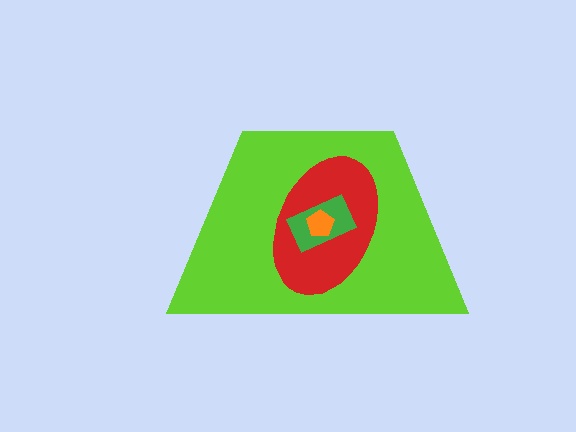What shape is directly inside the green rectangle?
The orange pentagon.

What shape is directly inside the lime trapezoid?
The red ellipse.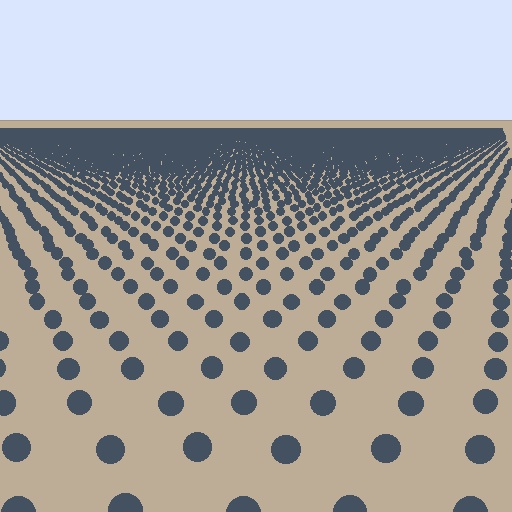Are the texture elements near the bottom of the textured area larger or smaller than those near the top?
Larger. Near the bottom, elements are closer to the viewer and appear at a bigger on-screen size.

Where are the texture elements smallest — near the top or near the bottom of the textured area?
Near the top.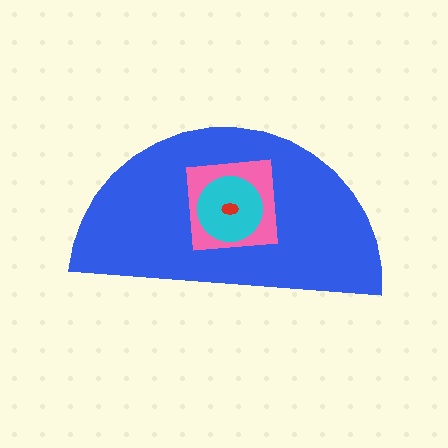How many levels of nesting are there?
4.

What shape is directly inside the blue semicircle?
The pink square.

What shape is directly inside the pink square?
The cyan circle.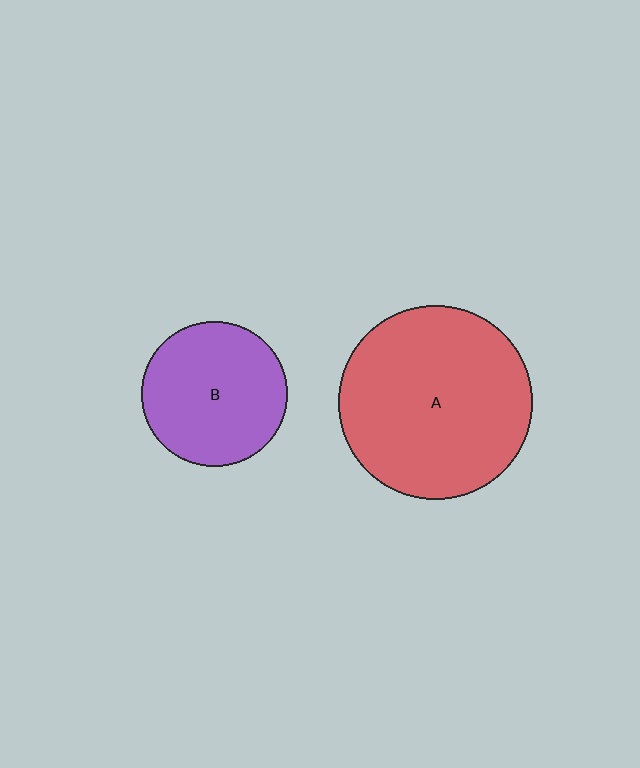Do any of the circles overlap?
No, none of the circles overlap.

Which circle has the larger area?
Circle A (red).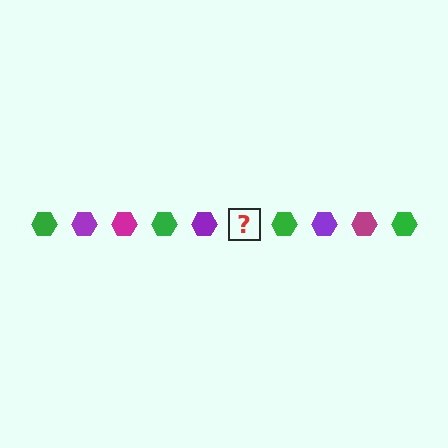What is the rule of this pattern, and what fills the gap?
The rule is that the pattern cycles through green, purple, magenta hexagons. The gap should be filled with a magenta hexagon.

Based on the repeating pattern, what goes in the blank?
The blank should be a magenta hexagon.